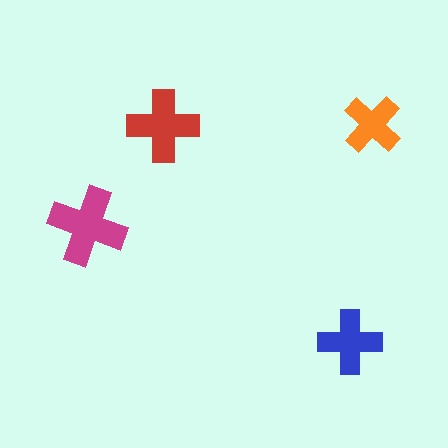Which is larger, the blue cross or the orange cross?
The blue one.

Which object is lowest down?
The blue cross is bottommost.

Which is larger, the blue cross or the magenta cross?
The magenta one.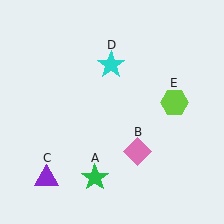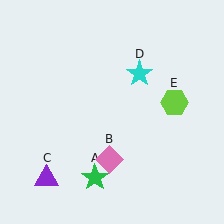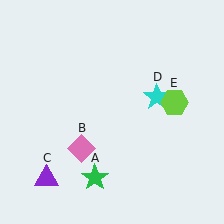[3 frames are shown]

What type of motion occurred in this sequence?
The pink diamond (object B), cyan star (object D) rotated clockwise around the center of the scene.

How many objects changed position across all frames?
2 objects changed position: pink diamond (object B), cyan star (object D).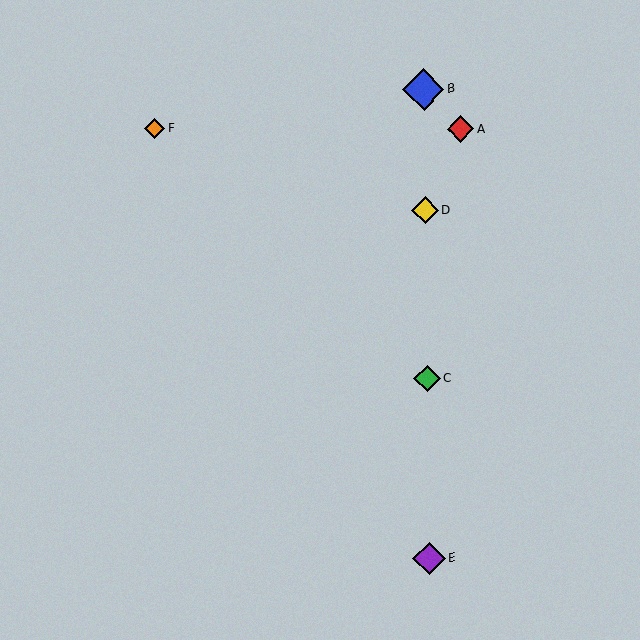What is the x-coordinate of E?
Object E is at x≈429.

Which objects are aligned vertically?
Objects B, C, D, E are aligned vertically.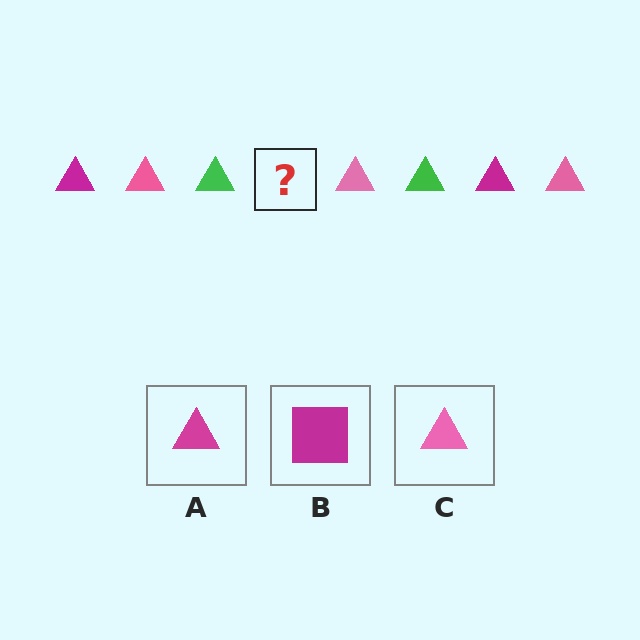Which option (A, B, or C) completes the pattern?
A.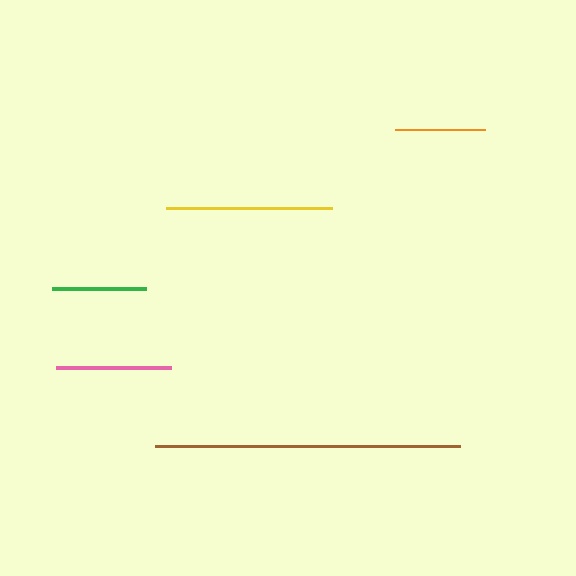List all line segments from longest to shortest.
From longest to shortest: brown, yellow, pink, green, orange.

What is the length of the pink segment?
The pink segment is approximately 114 pixels long.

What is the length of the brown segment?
The brown segment is approximately 305 pixels long.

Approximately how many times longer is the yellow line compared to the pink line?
The yellow line is approximately 1.5 times the length of the pink line.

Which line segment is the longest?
The brown line is the longest at approximately 305 pixels.